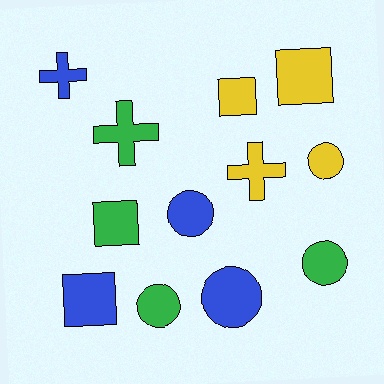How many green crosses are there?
There is 1 green cross.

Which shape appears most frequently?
Circle, with 5 objects.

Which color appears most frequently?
Yellow, with 4 objects.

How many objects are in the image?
There are 12 objects.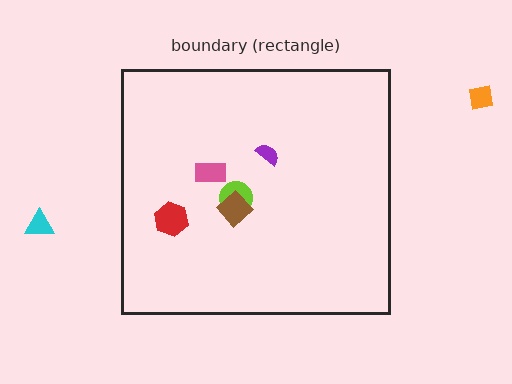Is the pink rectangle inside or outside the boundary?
Inside.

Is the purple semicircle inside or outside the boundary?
Inside.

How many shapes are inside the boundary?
5 inside, 2 outside.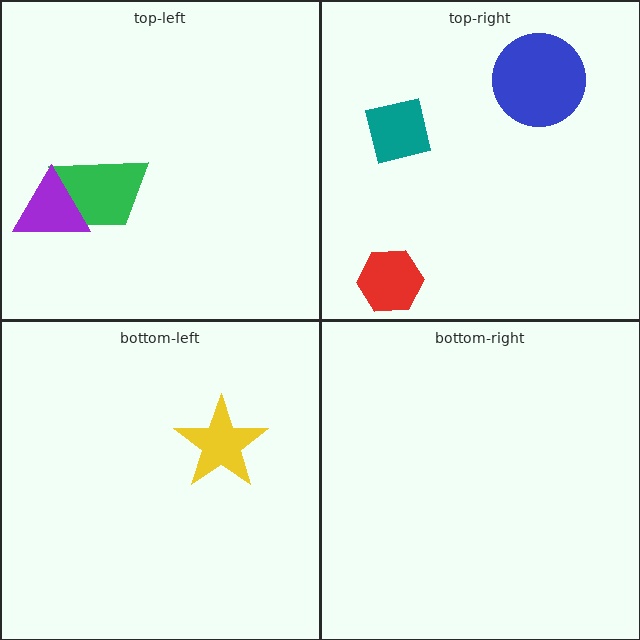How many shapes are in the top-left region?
2.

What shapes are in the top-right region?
The red hexagon, the blue circle, the teal square.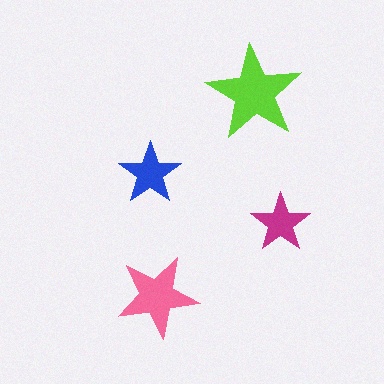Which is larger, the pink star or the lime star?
The lime one.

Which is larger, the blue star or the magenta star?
The blue one.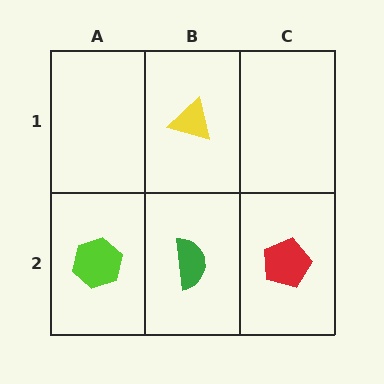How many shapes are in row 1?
1 shape.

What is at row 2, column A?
A lime hexagon.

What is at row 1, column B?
A yellow triangle.